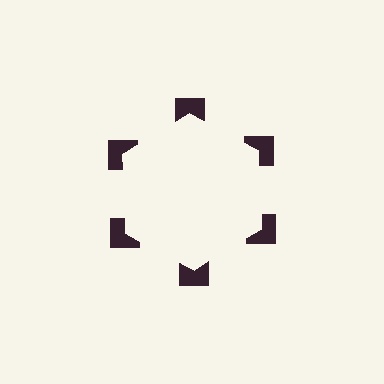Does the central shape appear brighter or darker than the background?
It typically appears slightly brighter than the background, even though no actual brightness change is drawn.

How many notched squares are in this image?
There are 6 — one at each vertex of the illusory hexagon.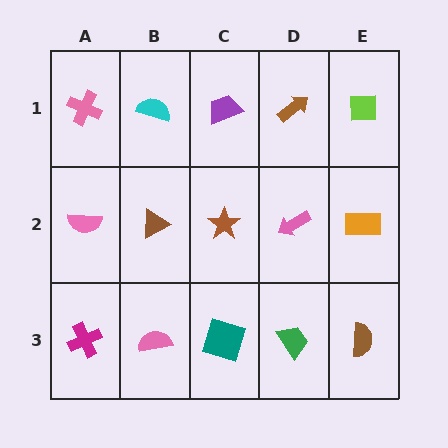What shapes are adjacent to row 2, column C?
A purple trapezoid (row 1, column C), a teal square (row 3, column C), a brown triangle (row 2, column B), a pink arrow (row 2, column D).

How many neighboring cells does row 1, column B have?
3.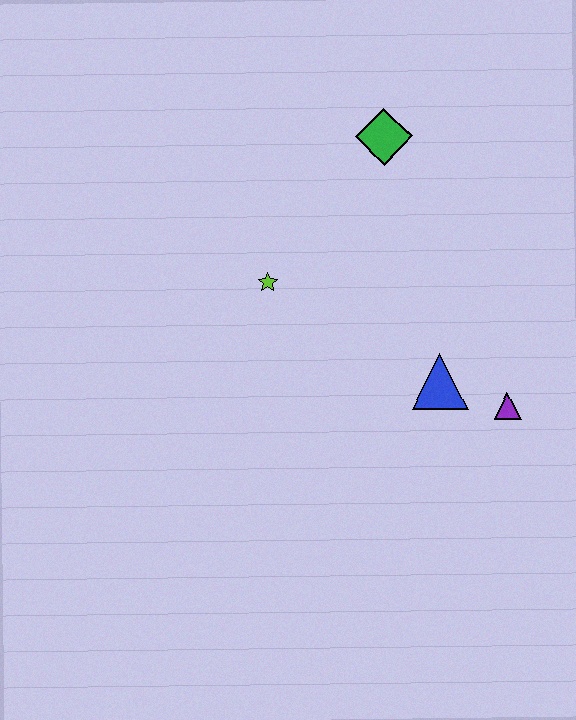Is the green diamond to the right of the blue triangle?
No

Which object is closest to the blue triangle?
The purple triangle is closest to the blue triangle.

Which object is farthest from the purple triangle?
The green diamond is farthest from the purple triangle.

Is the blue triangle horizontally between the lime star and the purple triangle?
Yes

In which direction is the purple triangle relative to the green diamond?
The purple triangle is below the green diamond.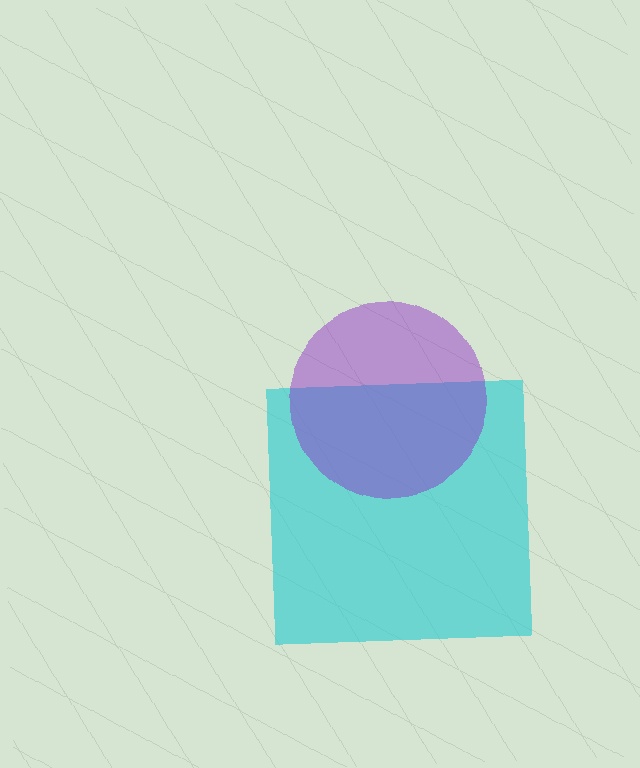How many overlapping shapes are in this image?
There are 2 overlapping shapes in the image.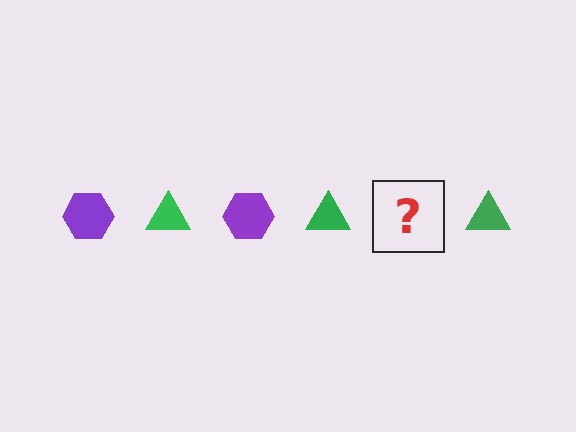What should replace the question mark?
The question mark should be replaced with a purple hexagon.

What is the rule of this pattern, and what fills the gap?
The rule is that the pattern alternates between purple hexagon and green triangle. The gap should be filled with a purple hexagon.